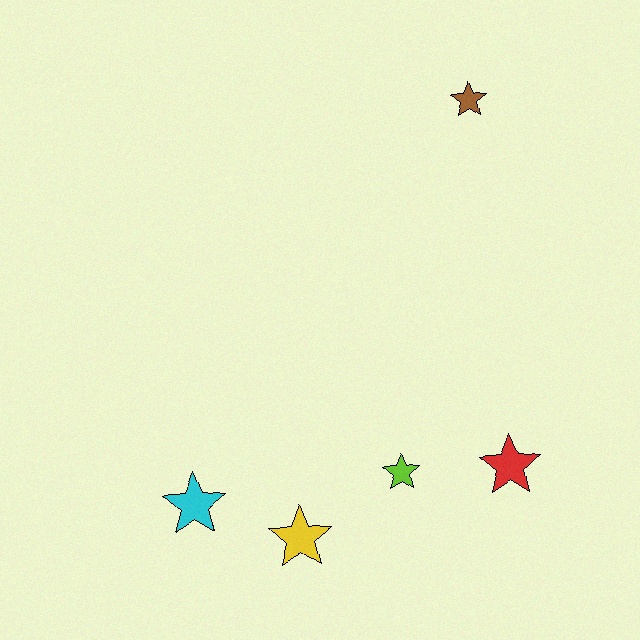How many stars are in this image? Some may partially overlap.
There are 5 stars.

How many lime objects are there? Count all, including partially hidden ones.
There is 1 lime object.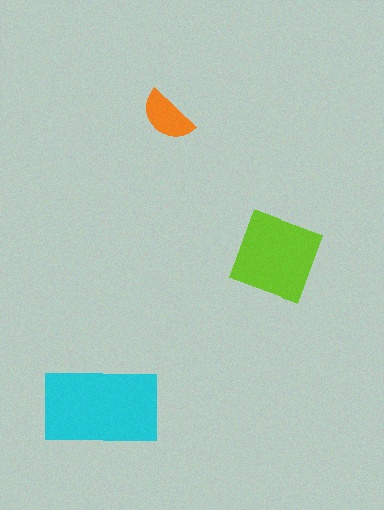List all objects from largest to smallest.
The cyan rectangle, the lime diamond, the orange semicircle.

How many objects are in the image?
There are 3 objects in the image.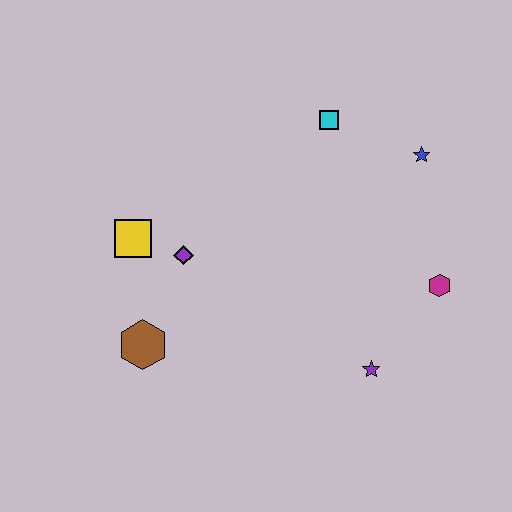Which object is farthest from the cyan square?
The brown hexagon is farthest from the cyan square.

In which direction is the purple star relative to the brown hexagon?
The purple star is to the right of the brown hexagon.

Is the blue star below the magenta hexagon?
No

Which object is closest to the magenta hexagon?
The purple star is closest to the magenta hexagon.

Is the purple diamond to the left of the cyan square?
Yes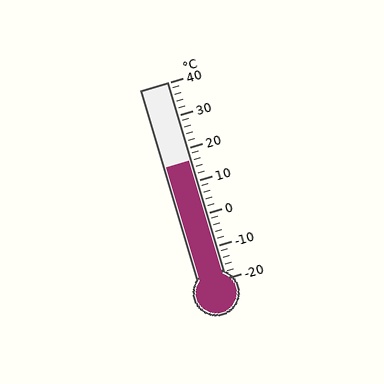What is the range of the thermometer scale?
The thermometer scale ranges from -20°C to 40°C.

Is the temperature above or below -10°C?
The temperature is above -10°C.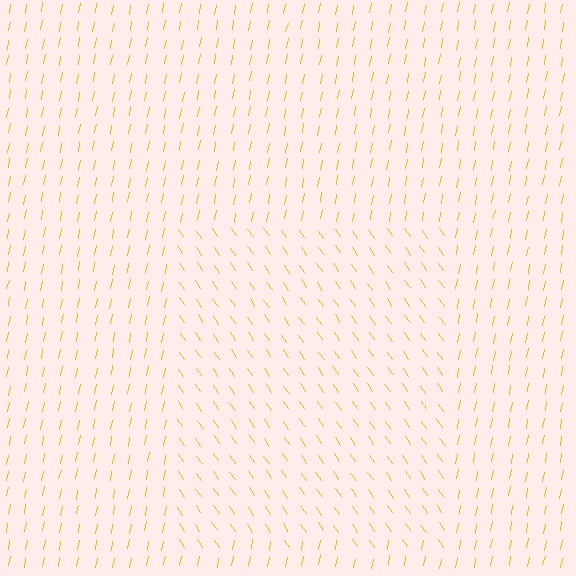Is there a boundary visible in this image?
Yes, there is a texture boundary formed by a change in line orientation.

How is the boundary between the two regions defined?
The boundary is defined purely by a change in line orientation (approximately 45 degrees difference). All lines are the same color and thickness.